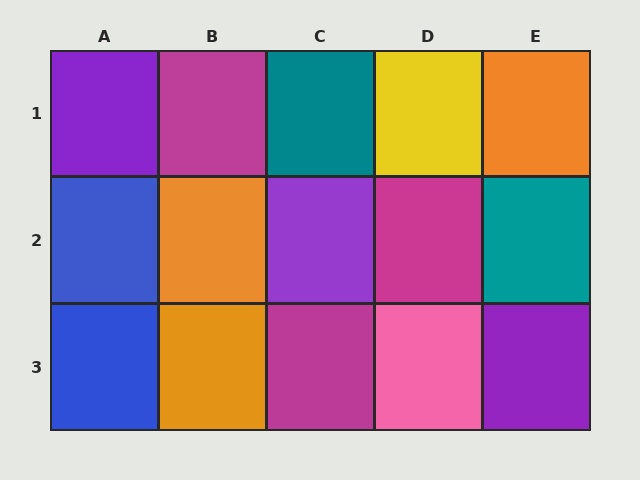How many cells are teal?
2 cells are teal.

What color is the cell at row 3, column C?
Magenta.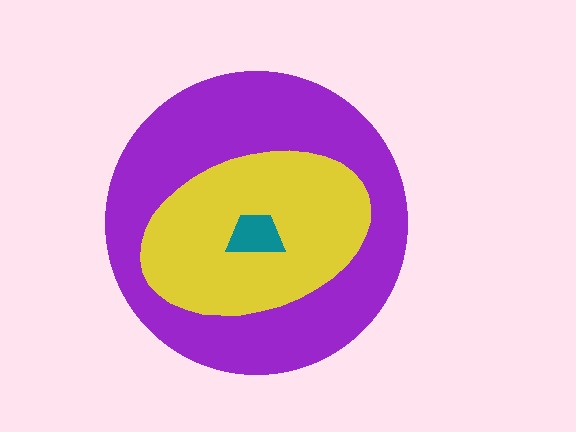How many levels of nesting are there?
3.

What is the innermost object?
The teal trapezoid.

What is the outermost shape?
The purple circle.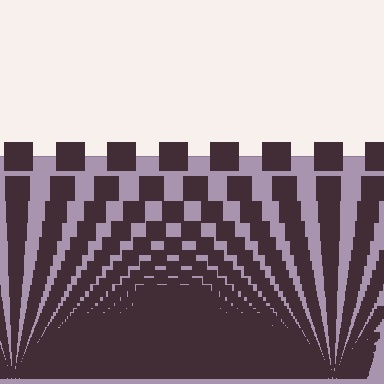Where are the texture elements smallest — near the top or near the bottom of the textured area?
Near the bottom.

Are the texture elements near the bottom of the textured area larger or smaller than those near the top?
Smaller. The gradient is inverted — elements near the bottom are smaller and denser.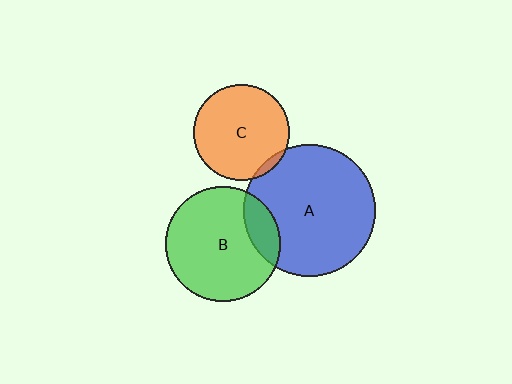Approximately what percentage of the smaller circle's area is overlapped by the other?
Approximately 5%.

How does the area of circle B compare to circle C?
Approximately 1.5 times.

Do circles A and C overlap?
Yes.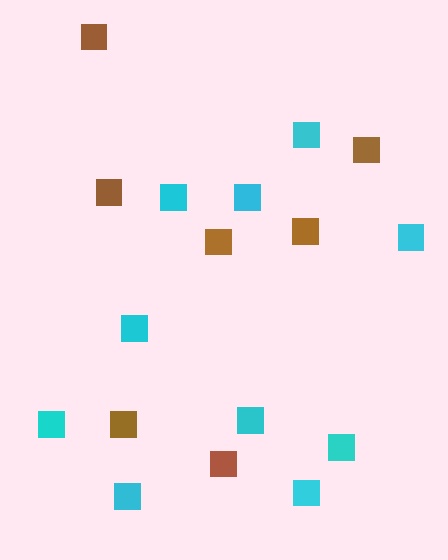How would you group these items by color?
There are 2 groups: one group of brown squares (7) and one group of cyan squares (10).